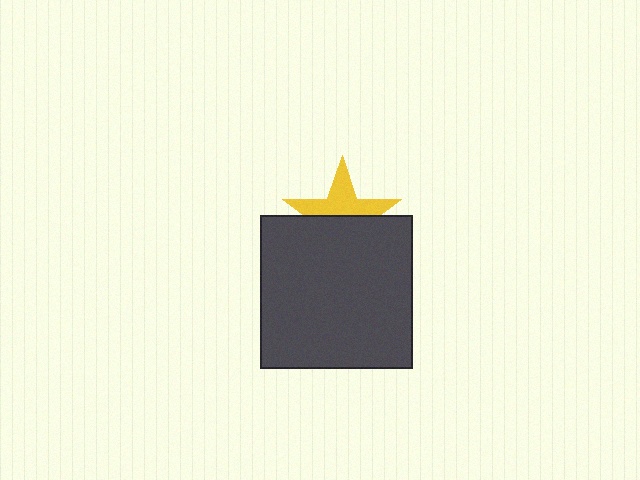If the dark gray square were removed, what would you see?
You would see the complete yellow star.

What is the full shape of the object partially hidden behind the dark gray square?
The partially hidden object is a yellow star.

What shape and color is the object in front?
The object in front is a dark gray square.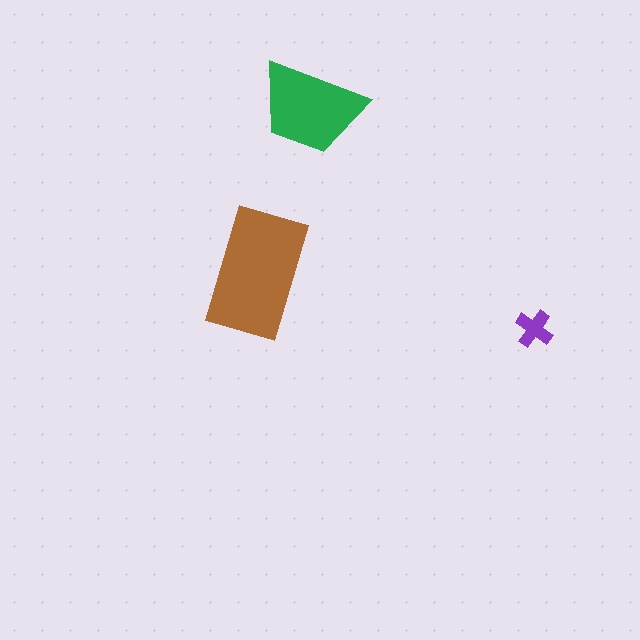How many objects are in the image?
There are 3 objects in the image.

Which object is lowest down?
The purple cross is bottommost.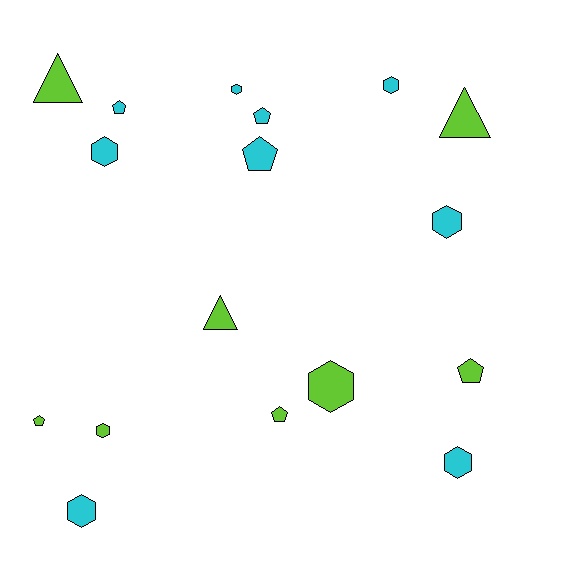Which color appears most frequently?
Cyan, with 9 objects.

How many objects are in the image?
There are 17 objects.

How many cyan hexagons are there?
There are 6 cyan hexagons.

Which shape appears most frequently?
Hexagon, with 8 objects.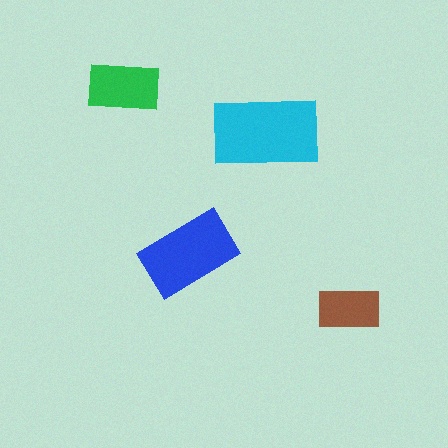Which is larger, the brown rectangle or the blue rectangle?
The blue one.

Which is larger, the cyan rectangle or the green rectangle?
The cyan one.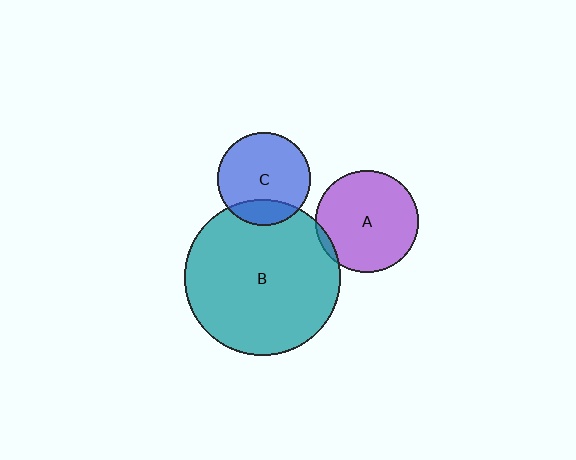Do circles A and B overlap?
Yes.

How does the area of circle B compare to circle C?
Approximately 2.8 times.